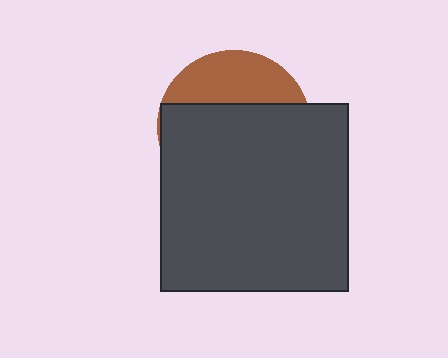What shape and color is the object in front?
The object in front is a dark gray square.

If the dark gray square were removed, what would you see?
You would see the complete brown circle.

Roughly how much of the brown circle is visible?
A small part of it is visible (roughly 31%).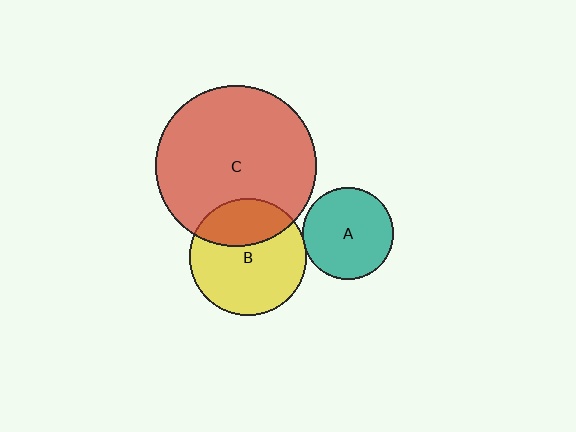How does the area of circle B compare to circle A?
Approximately 1.6 times.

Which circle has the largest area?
Circle C (red).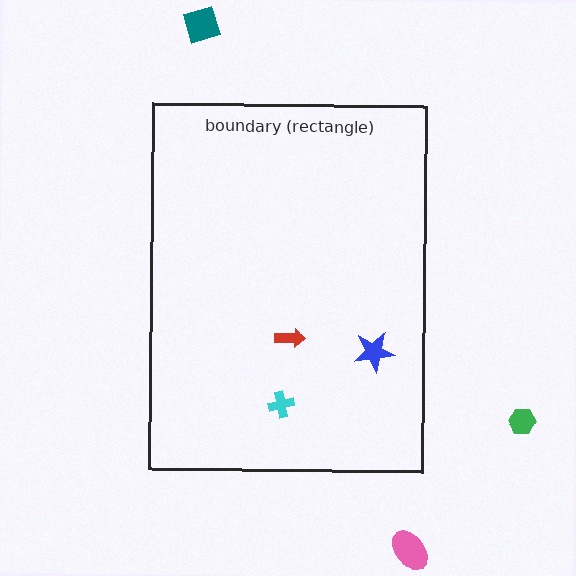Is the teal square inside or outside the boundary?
Outside.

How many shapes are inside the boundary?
3 inside, 3 outside.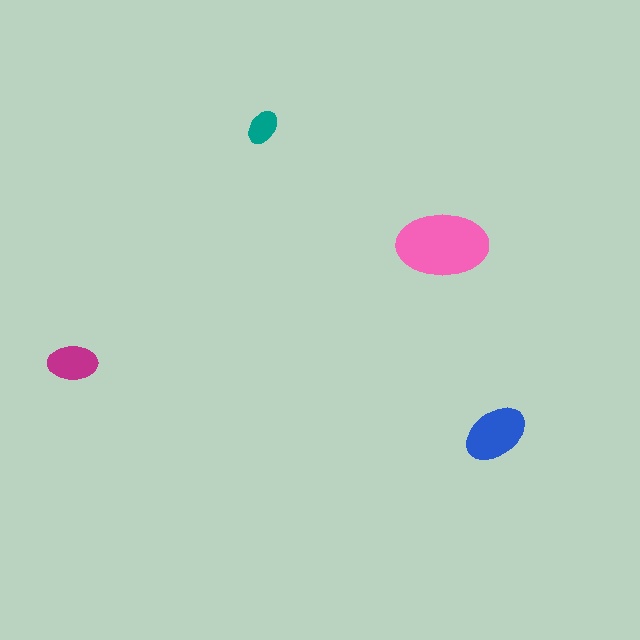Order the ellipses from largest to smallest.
the pink one, the blue one, the magenta one, the teal one.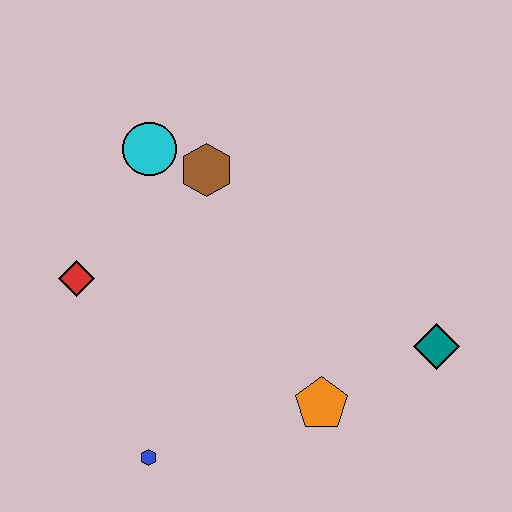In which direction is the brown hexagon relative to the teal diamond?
The brown hexagon is to the left of the teal diamond.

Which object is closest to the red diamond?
The cyan circle is closest to the red diamond.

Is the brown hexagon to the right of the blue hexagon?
Yes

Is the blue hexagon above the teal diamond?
No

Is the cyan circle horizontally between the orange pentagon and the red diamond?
Yes